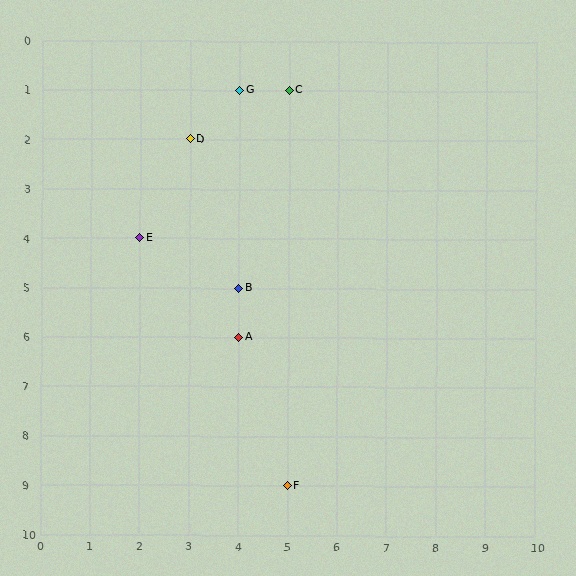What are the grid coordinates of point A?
Point A is at grid coordinates (4, 6).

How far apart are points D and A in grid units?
Points D and A are 1 column and 4 rows apart (about 4.1 grid units diagonally).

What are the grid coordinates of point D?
Point D is at grid coordinates (3, 2).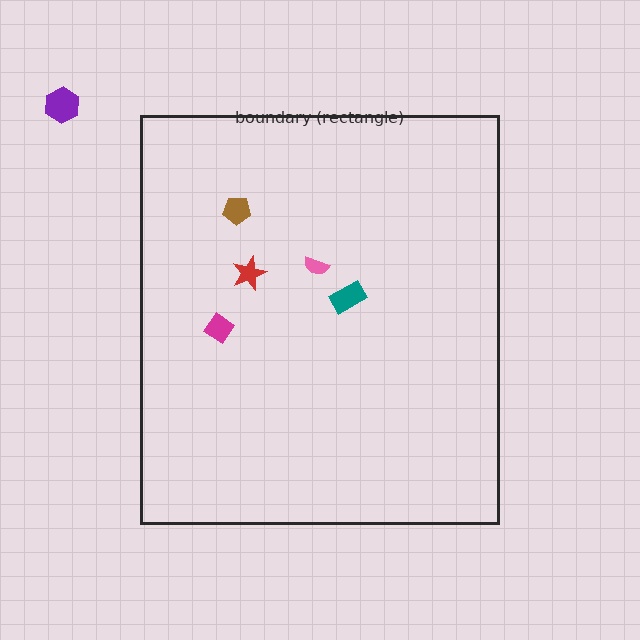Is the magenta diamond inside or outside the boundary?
Inside.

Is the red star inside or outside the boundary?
Inside.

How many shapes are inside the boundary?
5 inside, 1 outside.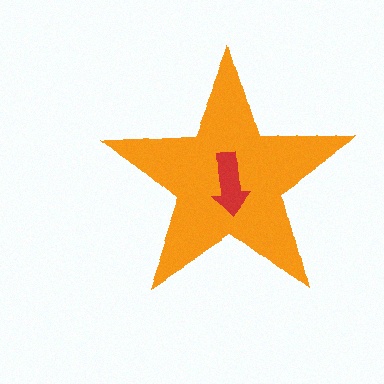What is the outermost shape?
The orange star.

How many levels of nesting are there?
2.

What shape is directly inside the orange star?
The red arrow.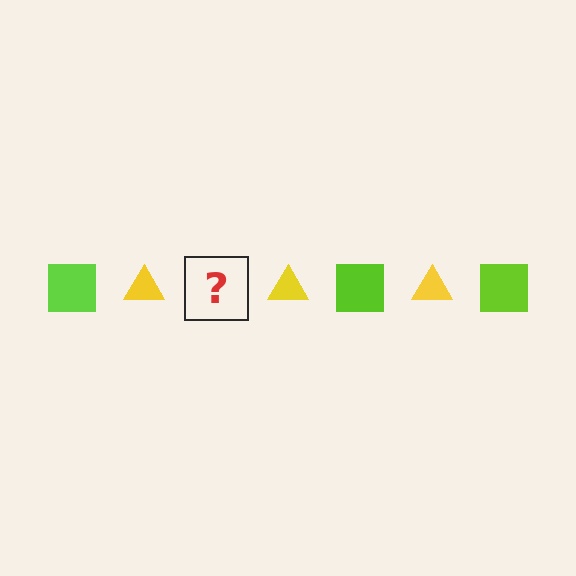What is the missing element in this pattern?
The missing element is a lime square.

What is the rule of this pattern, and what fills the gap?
The rule is that the pattern alternates between lime square and yellow triangle. The gap should be filled with a lime square.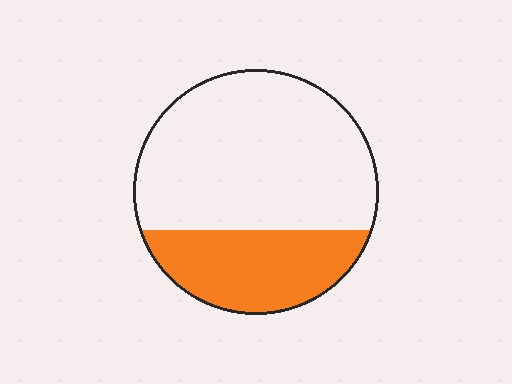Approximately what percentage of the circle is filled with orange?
Approximately 30%.